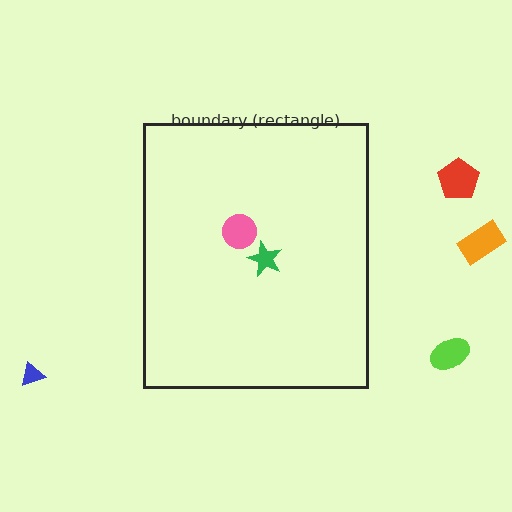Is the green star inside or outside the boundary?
Inside.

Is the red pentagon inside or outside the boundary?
Outside.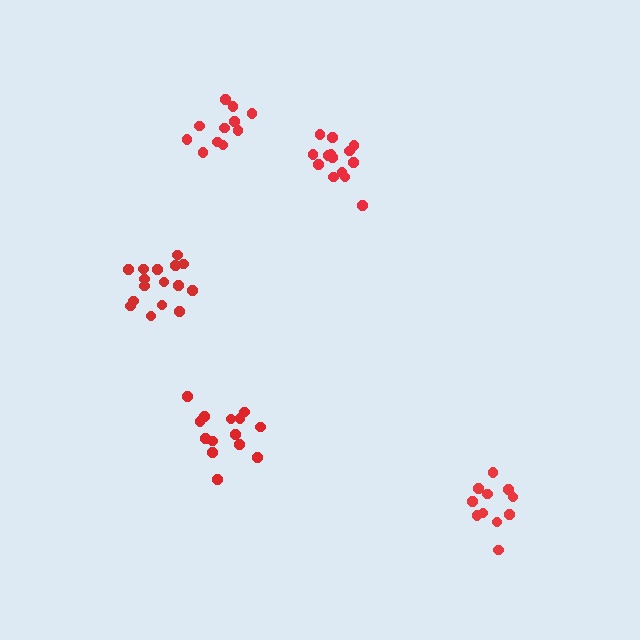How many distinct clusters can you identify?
There are 5 distinct clusters.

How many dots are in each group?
Group 1: 11 dots, Group 2: 14 dots, Group 3: 11 dots, Group 4: 16 dots, Group 5: 15 dots (67 total).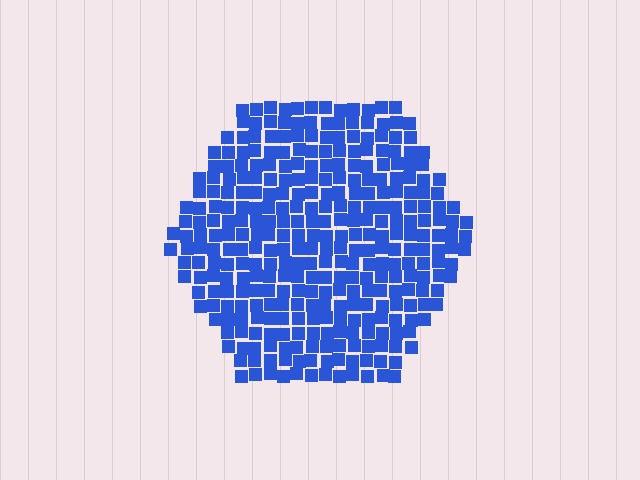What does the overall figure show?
The overall figure shows a hexagon.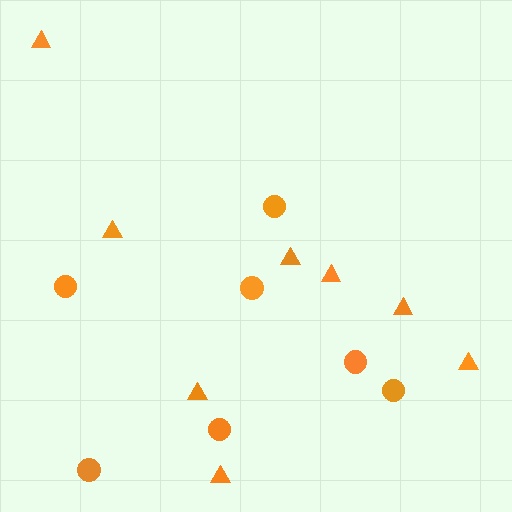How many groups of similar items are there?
There are 2 groups: one group of circles (7) and one group of triangles (8).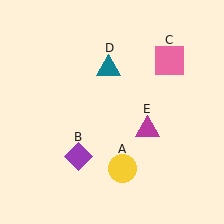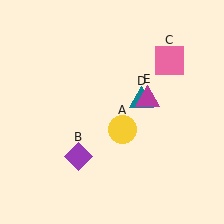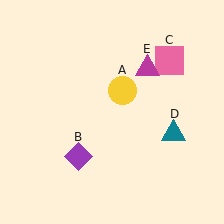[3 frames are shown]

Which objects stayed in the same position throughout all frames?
Purple diamond (object B) and pink square (object C) remained stationary.